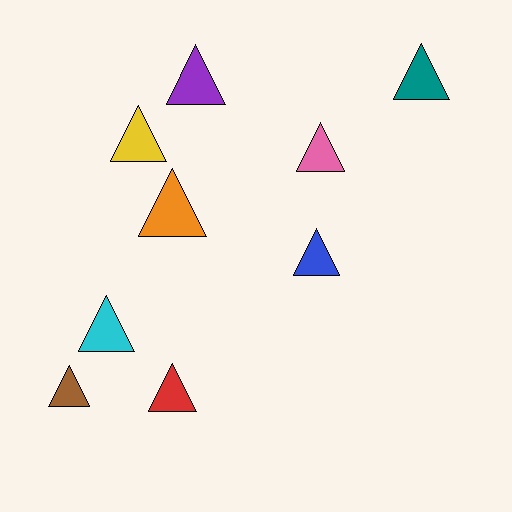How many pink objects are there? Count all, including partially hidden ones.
There is 1 pink object.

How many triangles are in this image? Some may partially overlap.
There are 9 triangles.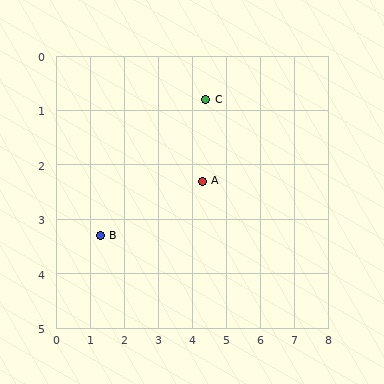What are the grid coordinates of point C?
Point C is at approximately (4.4, 0.8).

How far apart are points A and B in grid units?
Points A and B are about 3.2 grid units apart.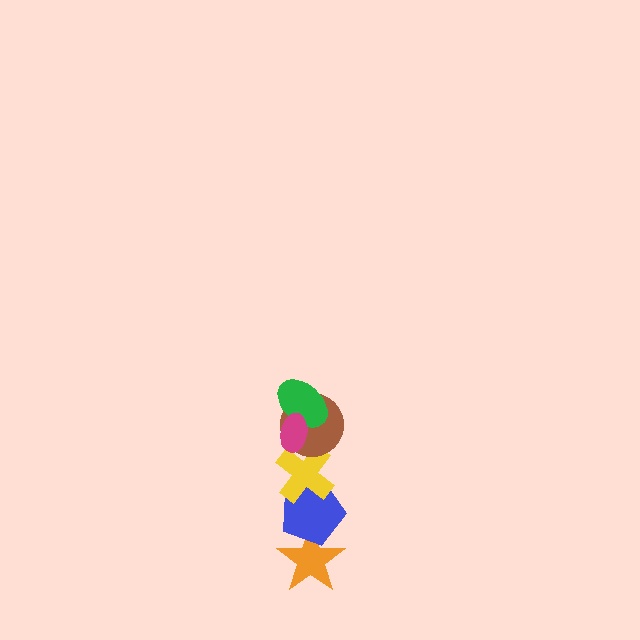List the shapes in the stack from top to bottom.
From top to bottom: the magenta ellipse, the green ellipse, the brown circle, the yellow cross, the blue pentagon, the orange star.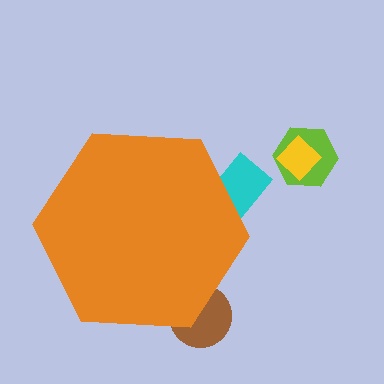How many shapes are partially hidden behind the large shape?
2 shapes are partially hidden.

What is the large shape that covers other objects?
An orange hexagon.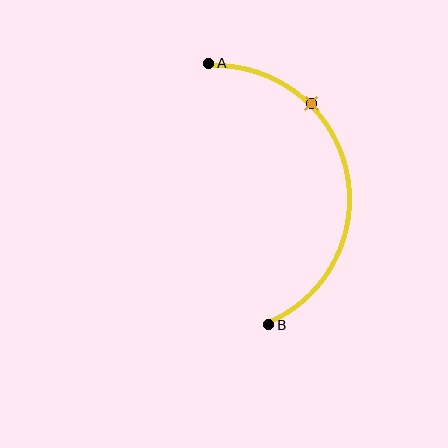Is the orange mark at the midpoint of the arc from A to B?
No. The orange mark lies on the arc but is closer to endpoint A. The arc midpoint would be at the point on the curve equidistant along the arc from both A and B.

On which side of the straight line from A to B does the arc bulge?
The arc bulges to the right of the straight line connecting A and B.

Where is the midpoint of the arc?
The arc midpoint is the point on the curve farthest from the straight line joining A and B. It sits to the right of that line.